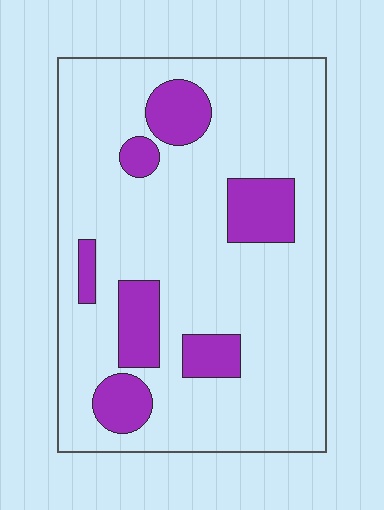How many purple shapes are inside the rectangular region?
7.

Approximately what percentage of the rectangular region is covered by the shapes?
Approximately 20%.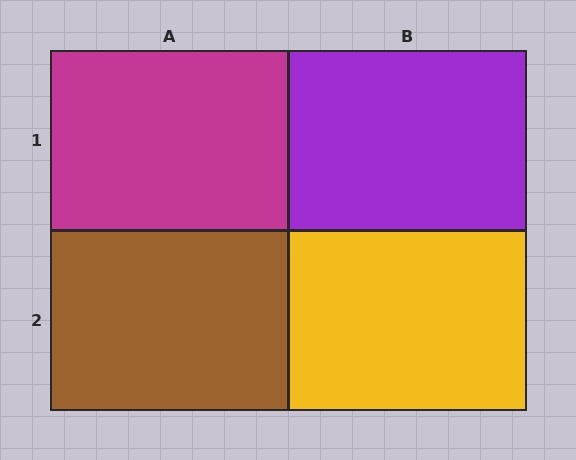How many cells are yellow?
1 cell is yellow.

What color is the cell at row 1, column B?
Purple.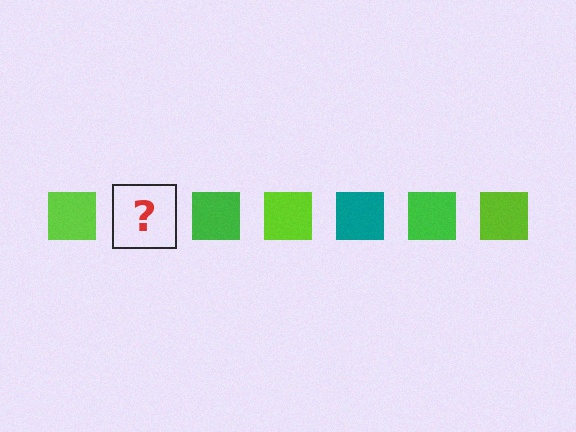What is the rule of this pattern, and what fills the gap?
The rule is that the pattern cycles through lime, teal, green squares. The gap should be filled with a teal square.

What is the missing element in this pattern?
The missing element is a teal square.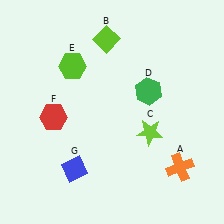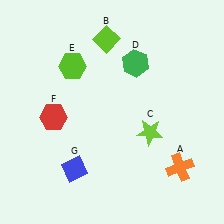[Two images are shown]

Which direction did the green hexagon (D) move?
The green hexagon (D) moved up.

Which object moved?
The green hexagon (D) moved up.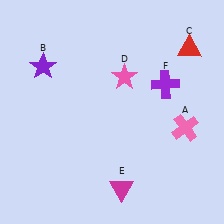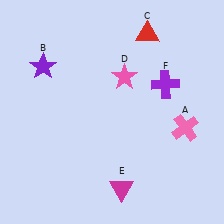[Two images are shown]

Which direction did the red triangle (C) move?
The red triangle (C) moved left.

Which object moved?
The red triangle (C) moved left.